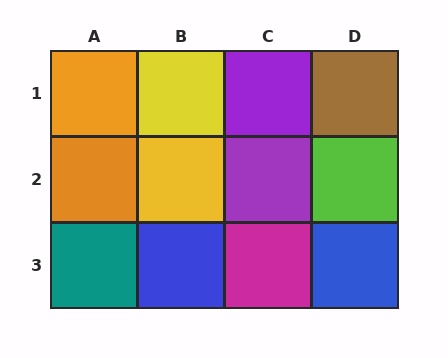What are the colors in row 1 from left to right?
Orange, yellow, purple, brown.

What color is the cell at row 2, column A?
Orange.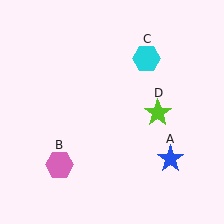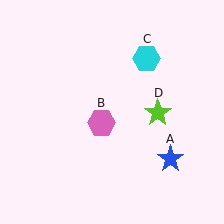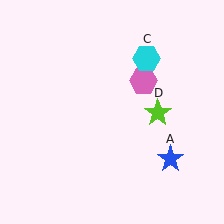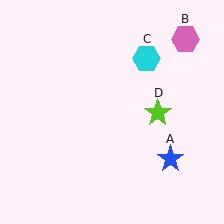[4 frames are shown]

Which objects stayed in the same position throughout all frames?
Blue star (object A) and cyan hexagon (object C) and lime star (object D) remained stationary.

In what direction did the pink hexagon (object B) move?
The pink hexagon (object B) moved up and to the right.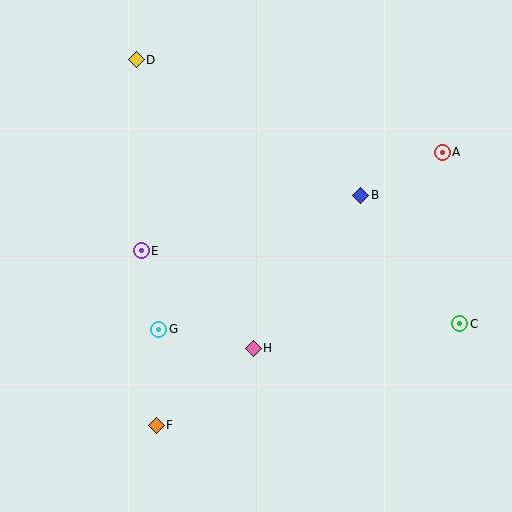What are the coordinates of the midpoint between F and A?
The midpoint between F and A is at (299, 289).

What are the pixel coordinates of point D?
Point D is at (136, 60).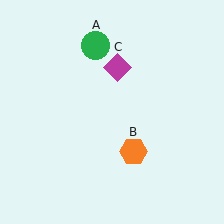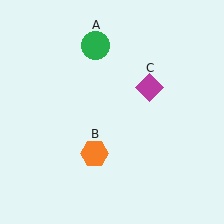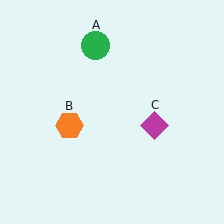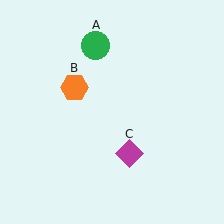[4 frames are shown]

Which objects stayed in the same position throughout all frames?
Green circle (object A) remained stationary.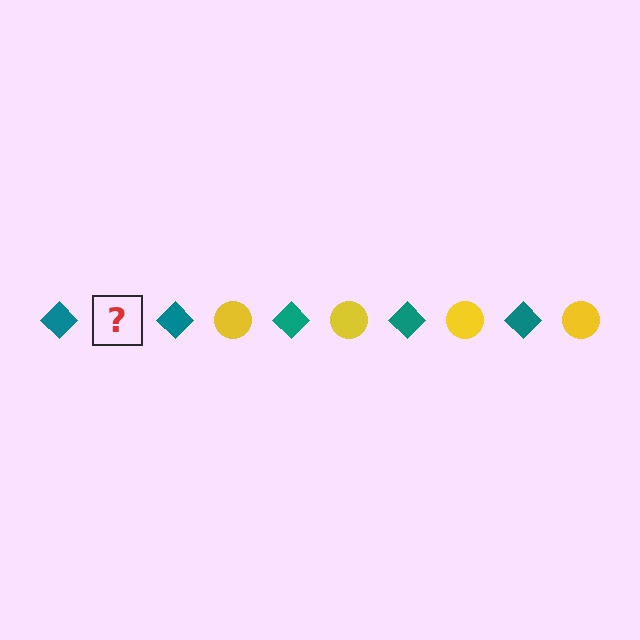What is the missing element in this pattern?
The missing element is a yellow circle.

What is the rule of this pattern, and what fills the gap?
The rule is that the pattern alternates between teal diamond and yellow circle. The gap should be filled with a yellow circle.